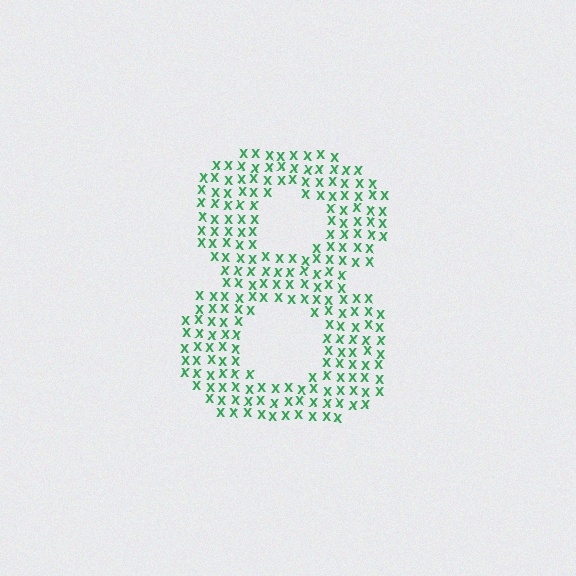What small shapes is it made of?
It is made of small letter X's.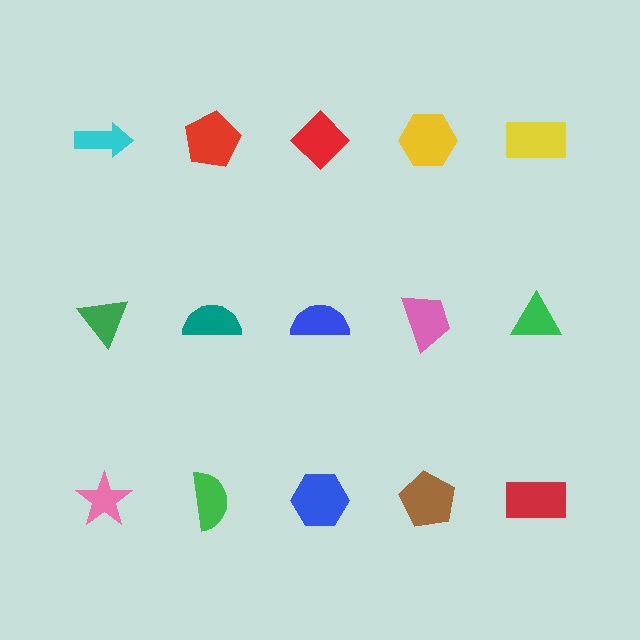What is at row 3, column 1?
A pink star.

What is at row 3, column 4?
A brown pentagon.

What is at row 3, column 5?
A red rectangle.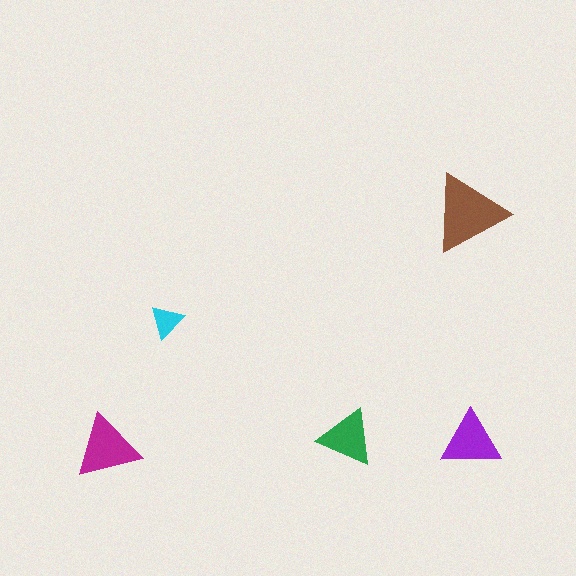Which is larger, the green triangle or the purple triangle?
The purple one.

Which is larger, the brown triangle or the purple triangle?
The brown one.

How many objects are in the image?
There are 5 objects in the image.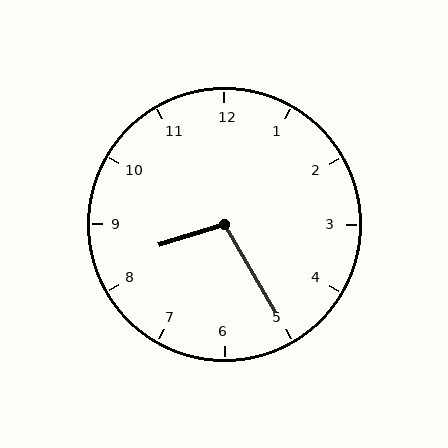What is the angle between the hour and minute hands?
Approximately 102 degrees.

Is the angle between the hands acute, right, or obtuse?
It is obtuse.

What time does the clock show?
8:25.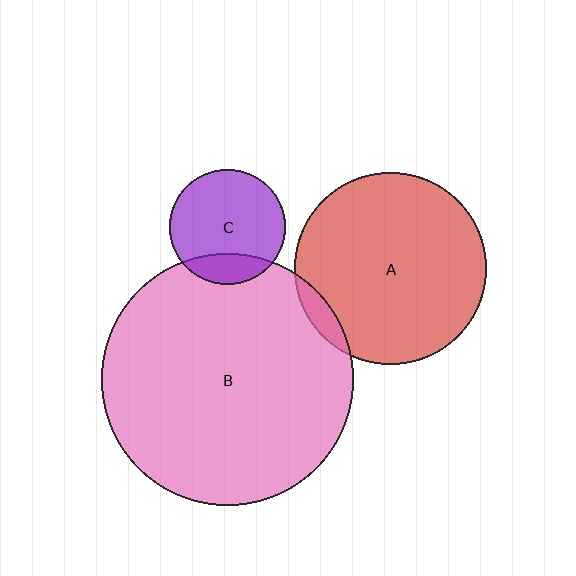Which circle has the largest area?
Circle B (pink).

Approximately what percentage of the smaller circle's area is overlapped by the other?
Approximately 20%.